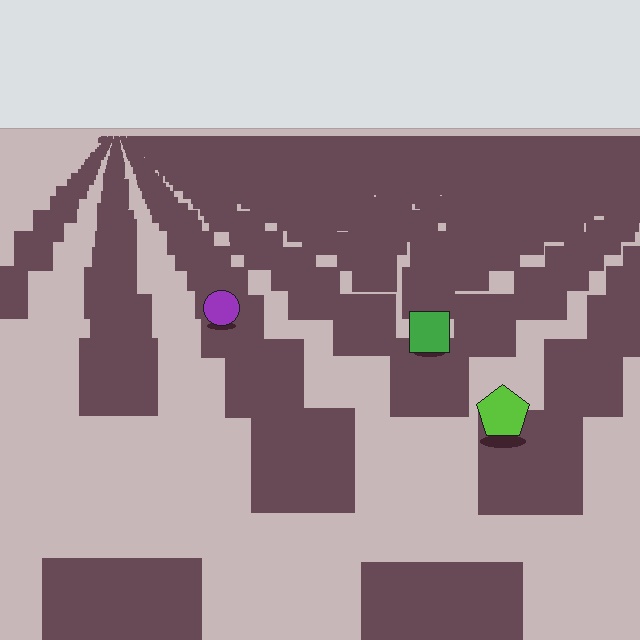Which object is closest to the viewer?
The lime pentagon is closest. The texture marks near it are larger and more spread out.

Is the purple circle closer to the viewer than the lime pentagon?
No. The lime pentagon is closer — you can tell from the texture gradient: the ground texture is coarser near it.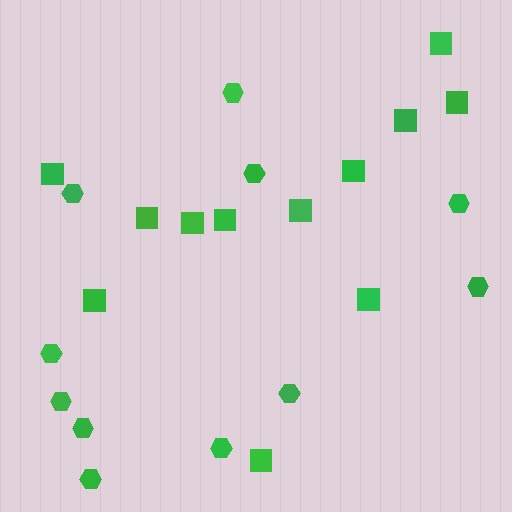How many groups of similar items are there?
There are 2 groups: one group of squares (12) and one group of hexagons (11).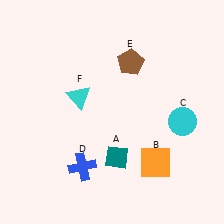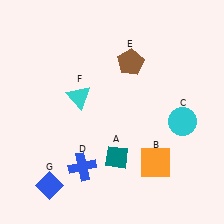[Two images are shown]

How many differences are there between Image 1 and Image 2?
There is 1 difference between the two images.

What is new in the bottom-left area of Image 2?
A blue diamond (G) was added in the bottom-left area of Image 2.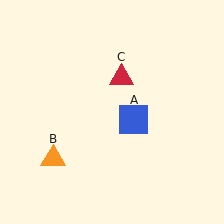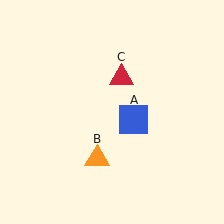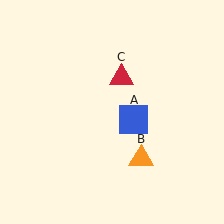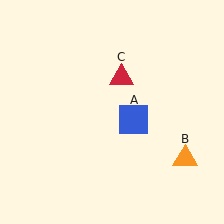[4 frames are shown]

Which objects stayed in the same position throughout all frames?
Blue square (object A) and red triangle (object C) remained stationary.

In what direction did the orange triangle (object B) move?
The orange triangle (object B) moved right.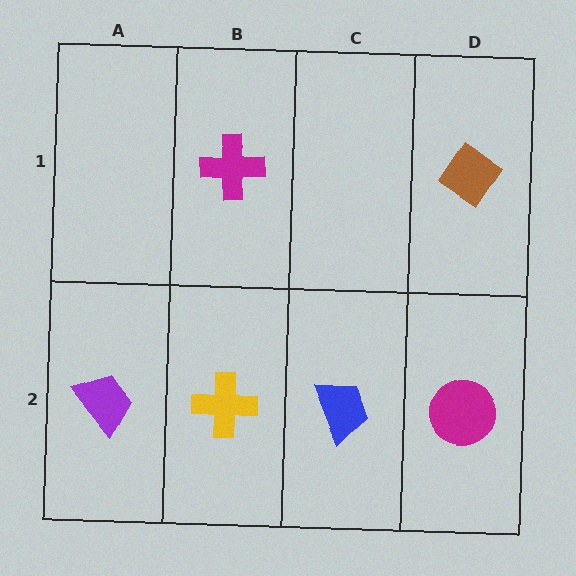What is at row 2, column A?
A purple trapezoid.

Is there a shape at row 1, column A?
No, that cell is empty.